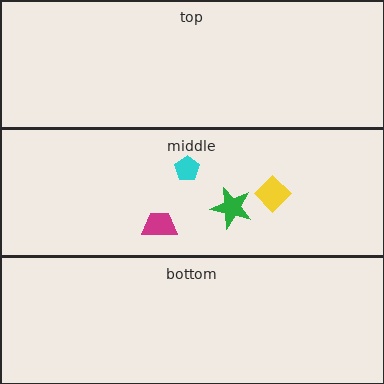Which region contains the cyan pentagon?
The middle region.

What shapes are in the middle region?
The magenta trapezoid, the cyan pentagon, the yellow diamond, the green star.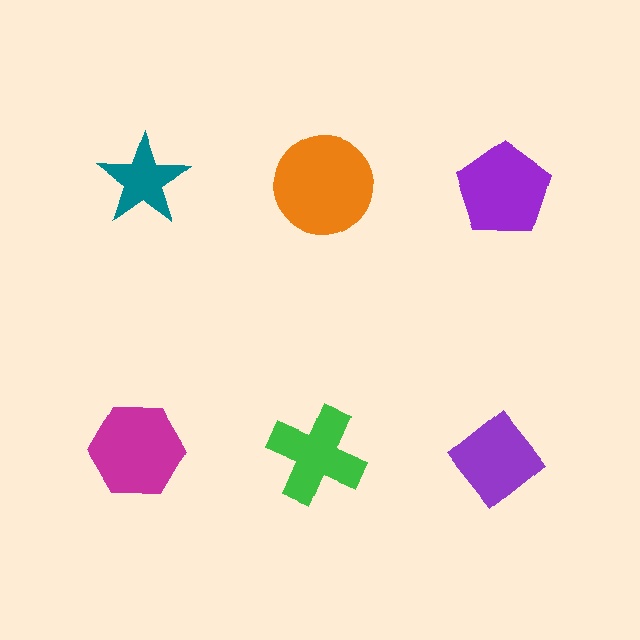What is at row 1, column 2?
An orange circle.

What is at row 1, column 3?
A purple pentagon.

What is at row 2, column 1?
A magenta hexagon.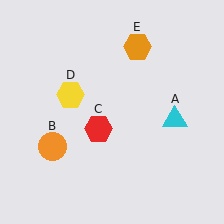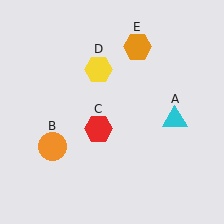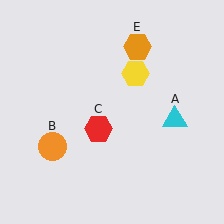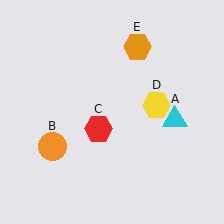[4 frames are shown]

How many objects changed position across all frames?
1 object changed position: yellow hexagon (object D).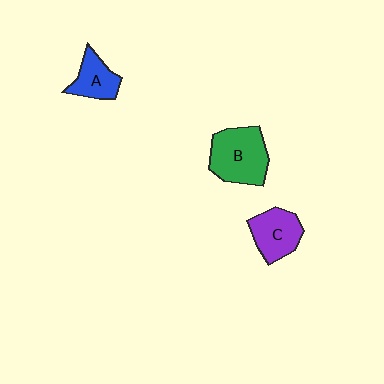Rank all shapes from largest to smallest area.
From largest to smallest: B (green), C (purple), A (blue).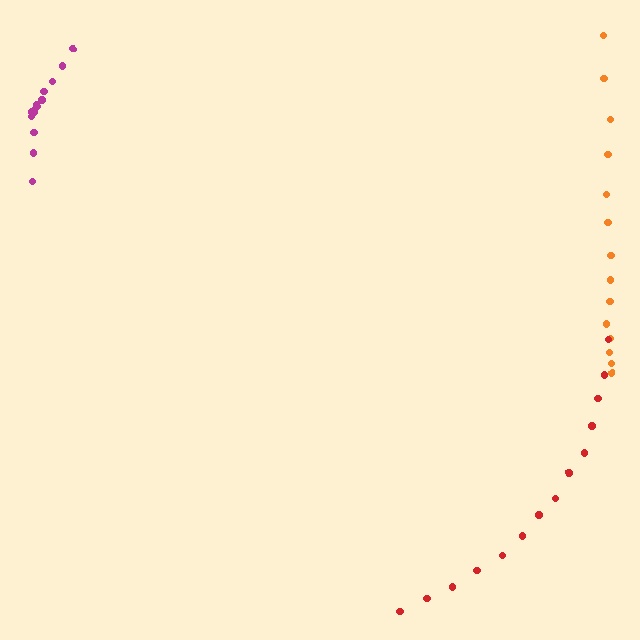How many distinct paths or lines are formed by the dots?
There are 3 distinct paths.